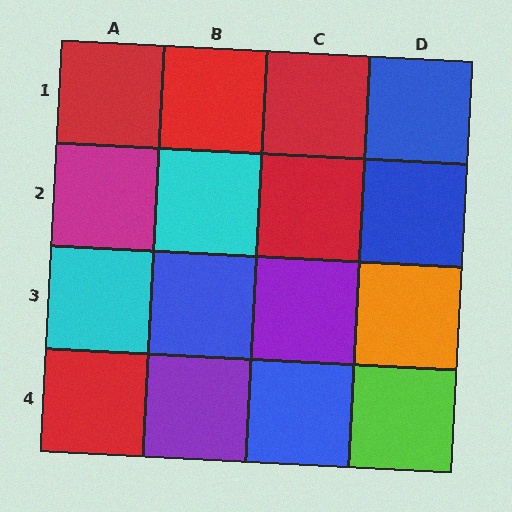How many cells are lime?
1 cell is lime.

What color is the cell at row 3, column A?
Cyan.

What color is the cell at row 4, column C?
Blue.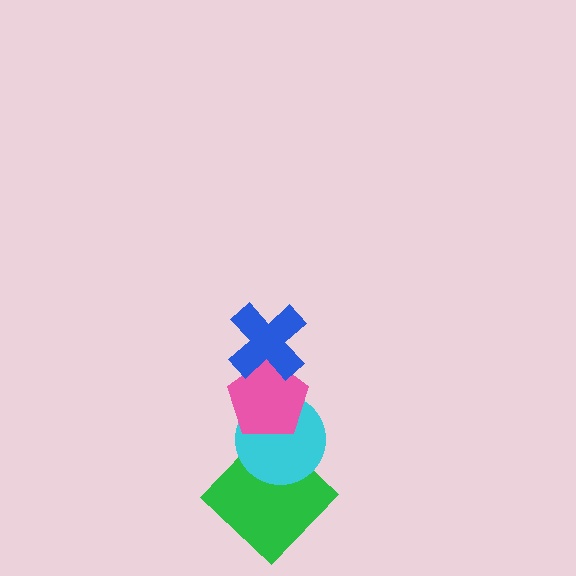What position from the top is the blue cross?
The blue cross is 1st from the top.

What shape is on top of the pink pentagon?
The blue cross is on top of the pink pentagon.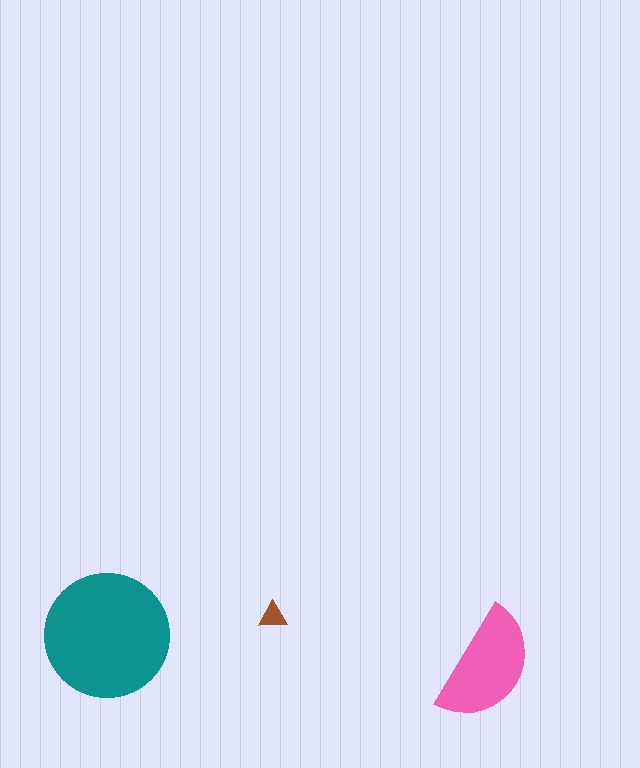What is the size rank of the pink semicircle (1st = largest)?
2nd.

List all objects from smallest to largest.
The brown triangle, the pink semicircle, the teal circle.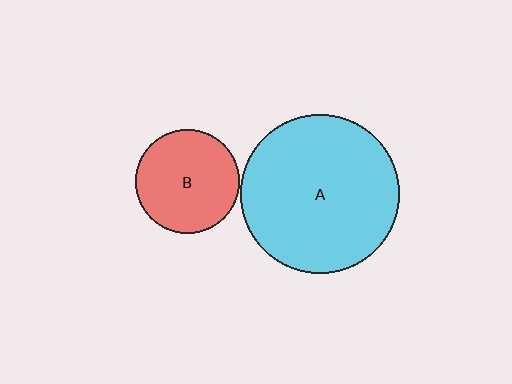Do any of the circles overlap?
No, none of the circles overlap.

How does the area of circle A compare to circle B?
Approximately 2.3 times.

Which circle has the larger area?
Circle A (cyan).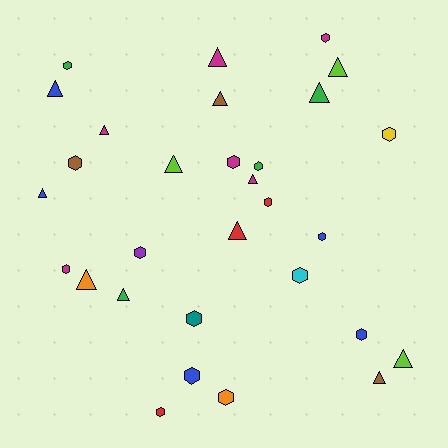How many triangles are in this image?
There are 14 triangles.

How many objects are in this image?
There are 30 objects.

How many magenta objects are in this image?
There are 6 magenta objects.